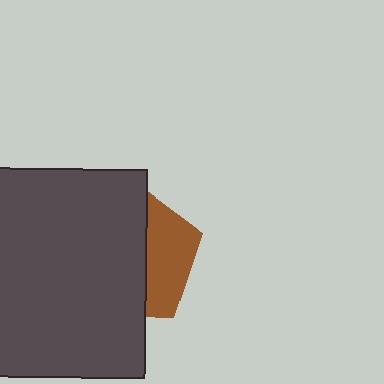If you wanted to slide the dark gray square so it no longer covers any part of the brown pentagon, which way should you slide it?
Slide it left — that is the most direct way to separate the two shapes.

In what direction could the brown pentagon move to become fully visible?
The brown pentagon could move right. That would shift it out from behind the dark gray square entirely.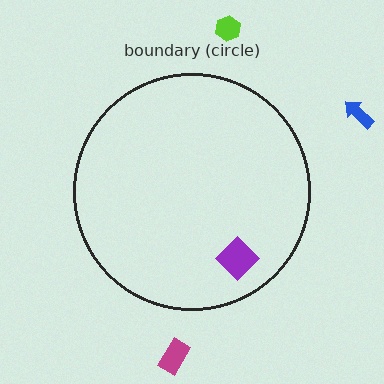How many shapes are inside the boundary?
1 inside, 3 outside.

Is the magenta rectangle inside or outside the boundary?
Outside.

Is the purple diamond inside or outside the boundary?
Inside.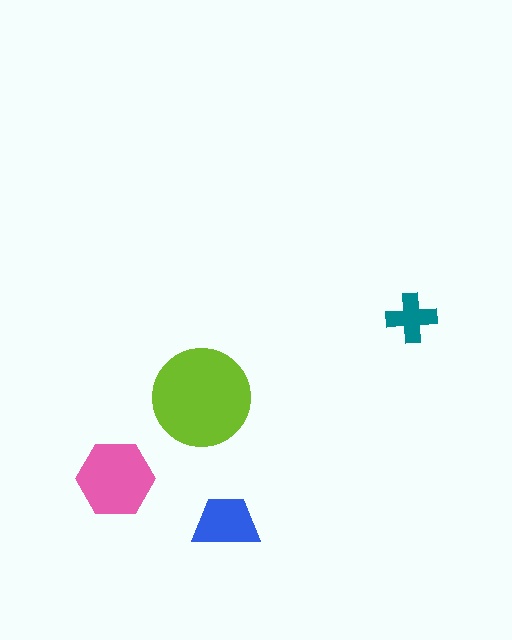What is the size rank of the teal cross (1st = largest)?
4th.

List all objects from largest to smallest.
The lime circle, the pink hexagon, the blue trapezoid, the teal cross.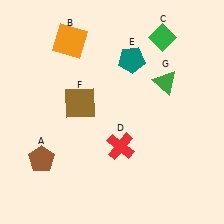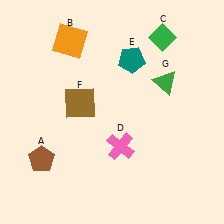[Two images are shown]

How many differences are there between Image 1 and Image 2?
There is 1 difference between the two images.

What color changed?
The cross (D) changed from red in Image 1 to pink in Image 2.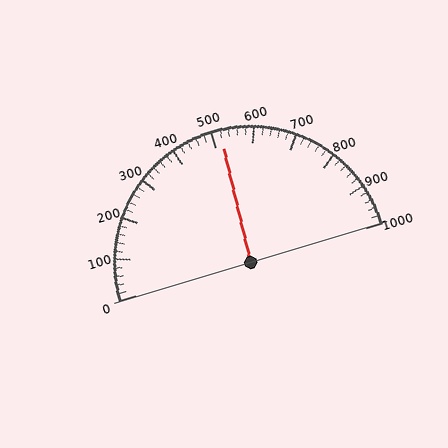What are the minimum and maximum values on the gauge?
The gauge ranges from 0 to 1000.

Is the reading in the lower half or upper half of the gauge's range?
The reading is in the upper half of the range (0 to 1000).